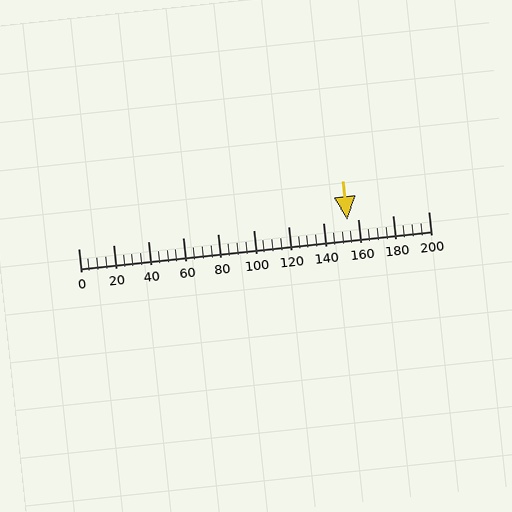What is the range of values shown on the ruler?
The ruler shows values from 0 to 200.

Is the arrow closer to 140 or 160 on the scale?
The arrow is closer to 160.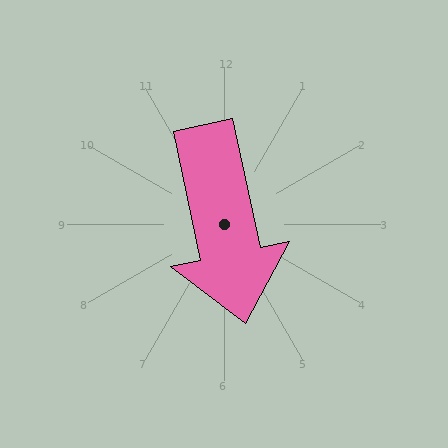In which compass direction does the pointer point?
South.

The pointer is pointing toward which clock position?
Roughly 6 o'clock.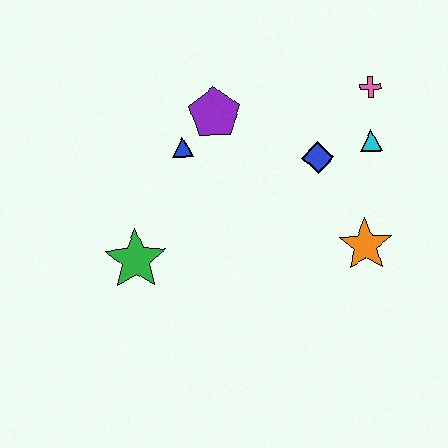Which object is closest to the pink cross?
The cyan triangle is closest to the pink cross.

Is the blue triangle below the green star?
No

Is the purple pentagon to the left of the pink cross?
Yes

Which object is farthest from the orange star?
The green star is farthest from the orange star.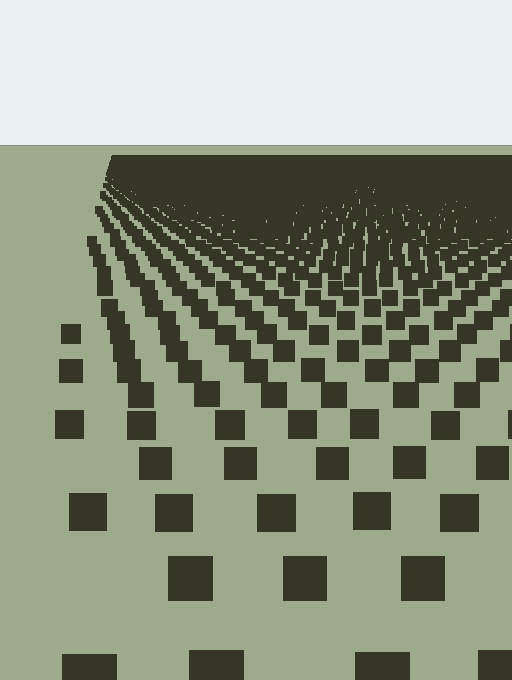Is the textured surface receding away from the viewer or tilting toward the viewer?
The surface is receding away from the viewer. Texture elements get smaller and denser toward the top.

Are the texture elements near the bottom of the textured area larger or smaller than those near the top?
Larger. Near the bottom, elements are closer to the viewer and appear at a bigger on-screen size.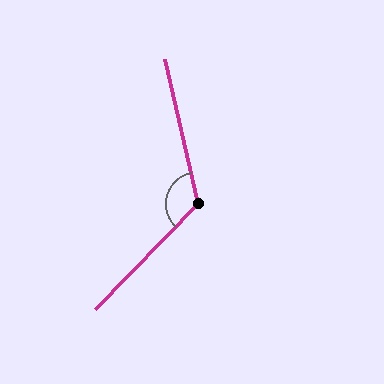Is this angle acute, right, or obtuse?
It is obtuse.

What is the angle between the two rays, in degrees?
Approximately 123 degrees.